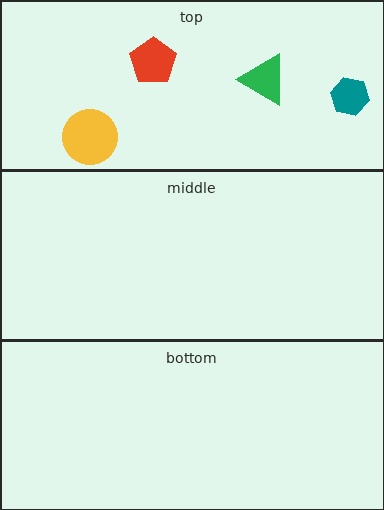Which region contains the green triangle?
The top region.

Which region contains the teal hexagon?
The top region.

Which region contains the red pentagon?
The top region.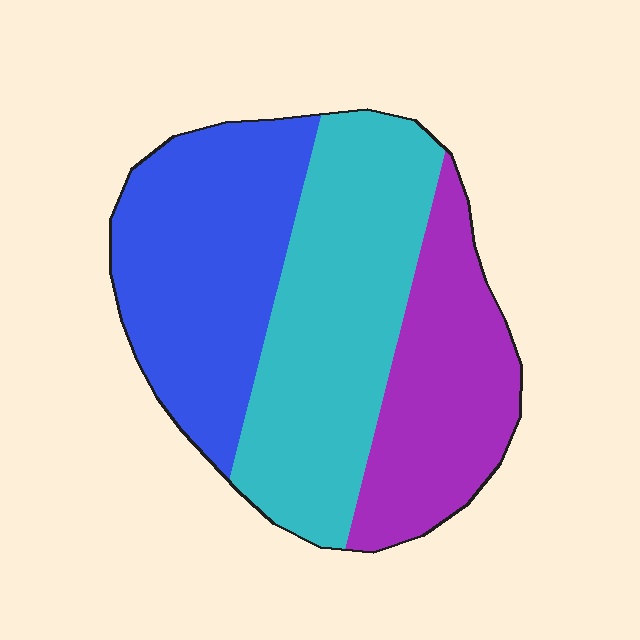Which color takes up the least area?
Purple, at roughly 25%.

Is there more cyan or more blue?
Cyan.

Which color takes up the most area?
Cyan, at roughly 40%.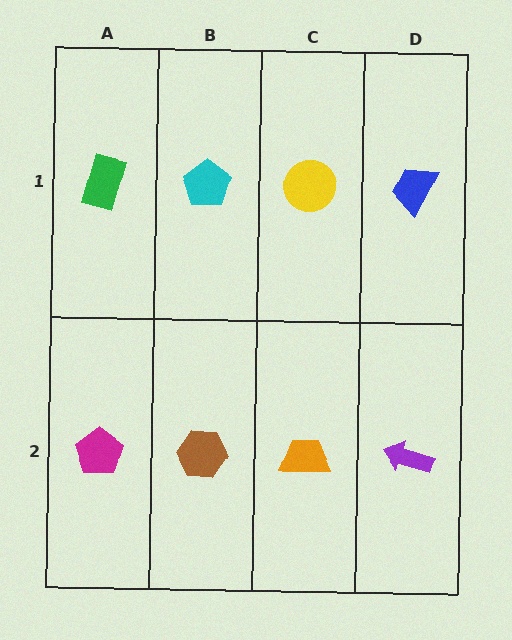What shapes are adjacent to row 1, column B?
A brown hexagon (row 2, column B), a green rectangle (row 1, column A), a yellow circle (row 1, column C).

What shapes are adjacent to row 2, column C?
A yellow circle (row 1, column C), a brown hexagon (row 2, column B), a purple arrow (row 2, column D).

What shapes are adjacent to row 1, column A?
A magenta pentagon (row 2, column A), a cyan pentagon (row 1, column B).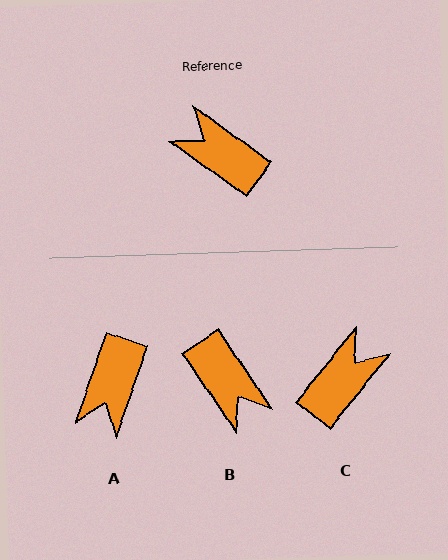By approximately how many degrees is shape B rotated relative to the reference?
Approximately 160 degrees counter-clockwise.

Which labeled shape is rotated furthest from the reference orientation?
B, about 160 degrees away.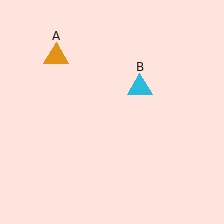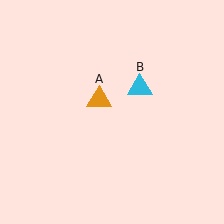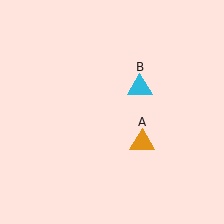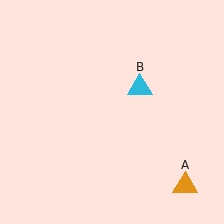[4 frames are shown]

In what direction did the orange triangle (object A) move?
The orange triangle (object A) moved down and to the right.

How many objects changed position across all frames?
1 object changed position: orange triangle (object A).